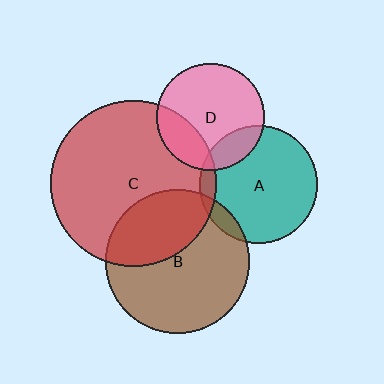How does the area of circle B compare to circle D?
Approximately 1.8 times.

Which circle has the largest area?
Circle C (red).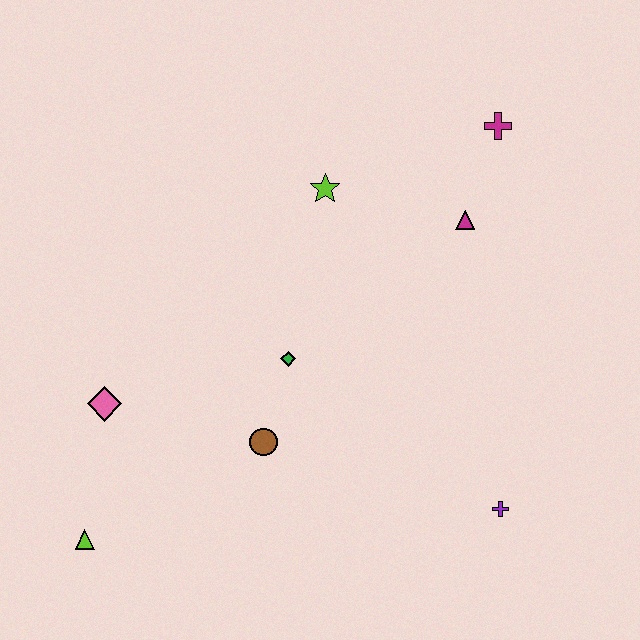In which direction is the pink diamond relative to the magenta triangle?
The pink diamond is to the left of the magenta triangle.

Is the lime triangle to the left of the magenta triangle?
Yes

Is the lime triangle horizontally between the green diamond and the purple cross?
No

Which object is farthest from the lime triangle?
The magenta cross is farthest from the lime triangle.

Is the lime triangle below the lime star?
Yes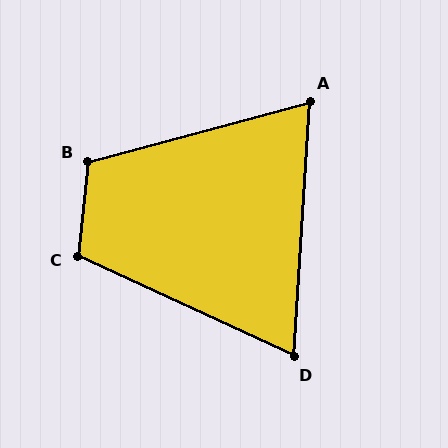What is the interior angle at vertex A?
Approximately 71 degrees (acute).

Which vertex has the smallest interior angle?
D, at approximately 69 degrees.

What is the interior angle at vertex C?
Approximately 109 degrees (obtuse).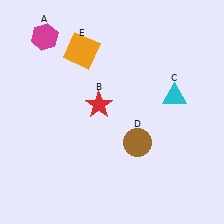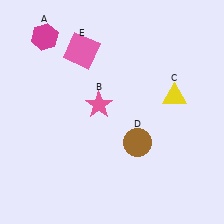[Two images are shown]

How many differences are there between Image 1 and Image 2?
There are 3 differences between the two images.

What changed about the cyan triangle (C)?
In Image 1, C is cyan. In Image 2, it changed to yellow.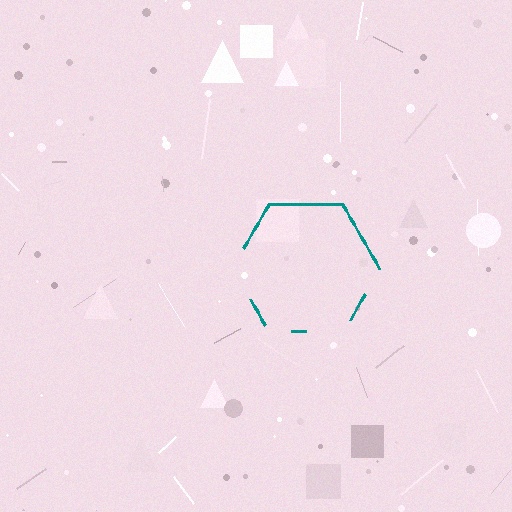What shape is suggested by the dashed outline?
The dashed outline suggests a hexagon.